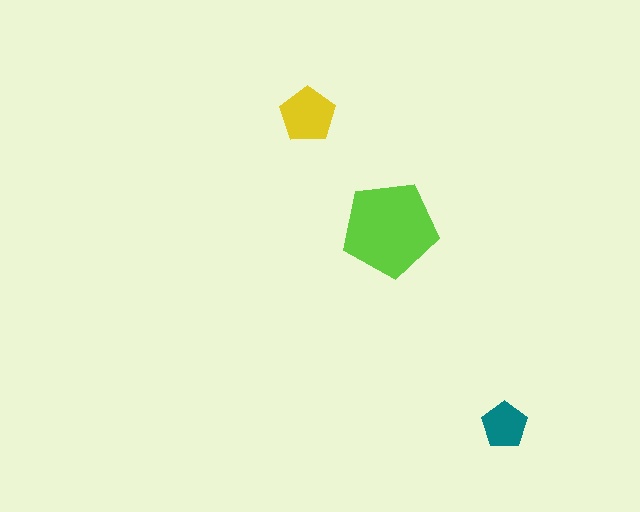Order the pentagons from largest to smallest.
the lime one, the yellow one, the teal one.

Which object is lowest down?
The teal pentagon is bottommost.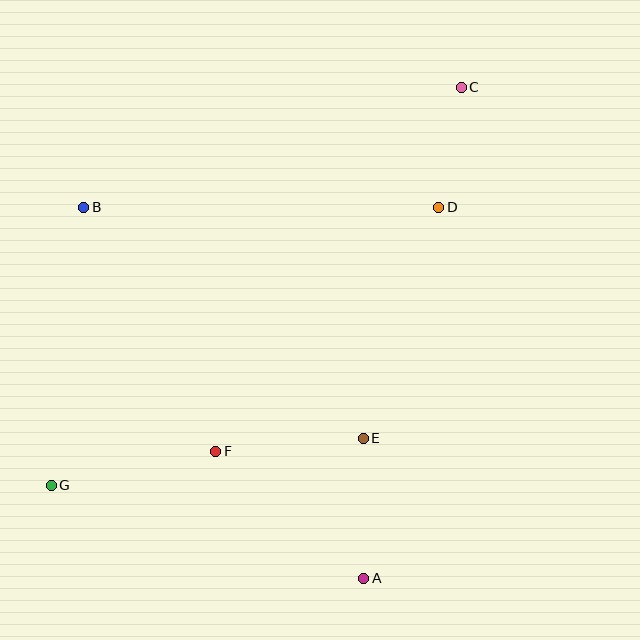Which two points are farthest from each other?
Points C and G are farthest from each other.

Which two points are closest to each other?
Points C and D are closest to each other.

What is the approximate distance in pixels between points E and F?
The distance between E and F is approximately 148 pixels.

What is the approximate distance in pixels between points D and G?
The distance between D and G is approximately 477 pixels.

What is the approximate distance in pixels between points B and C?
The distance between B and C is approximately 396 pixels.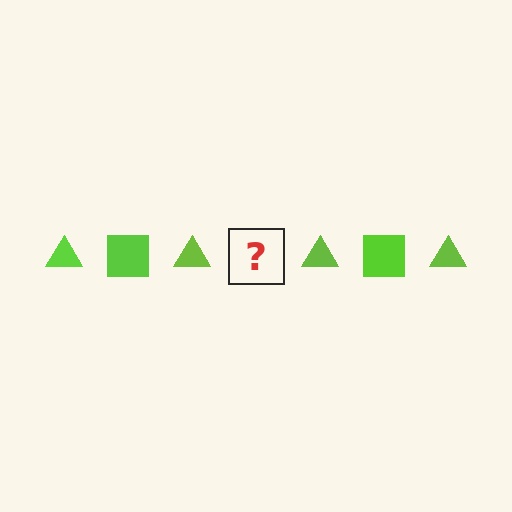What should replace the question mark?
The question mark should be replaced with a lime square.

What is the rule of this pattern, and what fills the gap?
The rule is that the pattern cycles through triangle, square shapes in lime. The gap should be filled with a lime square.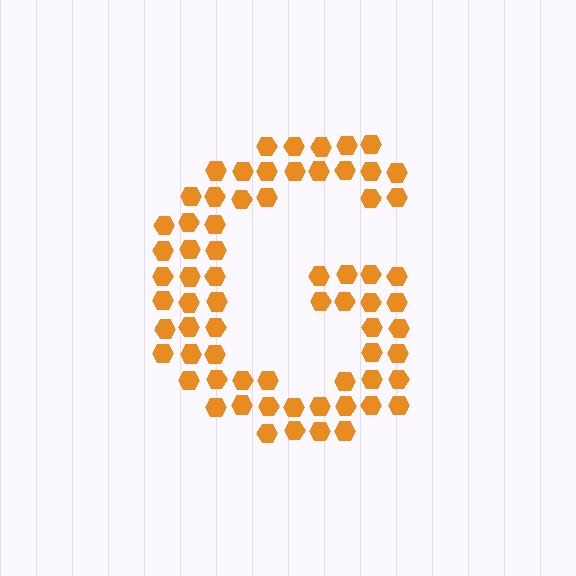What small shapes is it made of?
It is made of small hexagons.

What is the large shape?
The large shape is the letter G.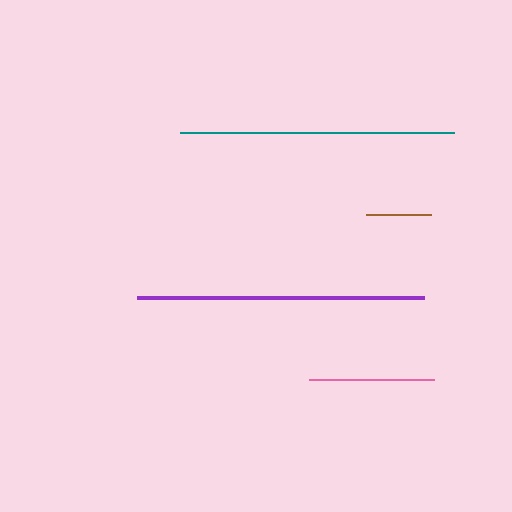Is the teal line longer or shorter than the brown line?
The teal line is longer than the brown line.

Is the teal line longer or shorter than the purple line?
The purple line is longer than the teal line.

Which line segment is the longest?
The purple line is the longest at approximately 287 pixels.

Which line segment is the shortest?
The brown line is the shortest at approximately 65 pixels.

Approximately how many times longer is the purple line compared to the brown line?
The purple line is approximately 4.4 times the length of the brown line.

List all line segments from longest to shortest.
From longest to shortest: purple, teal, pink, brown.